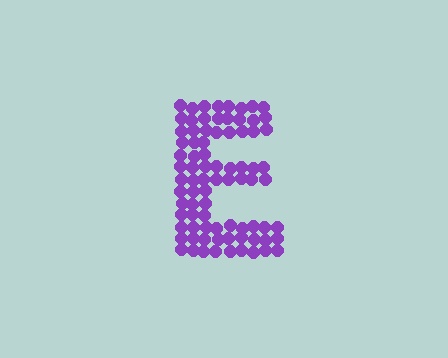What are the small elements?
The small elements are circles.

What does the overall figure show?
The overall figure shows the letter E.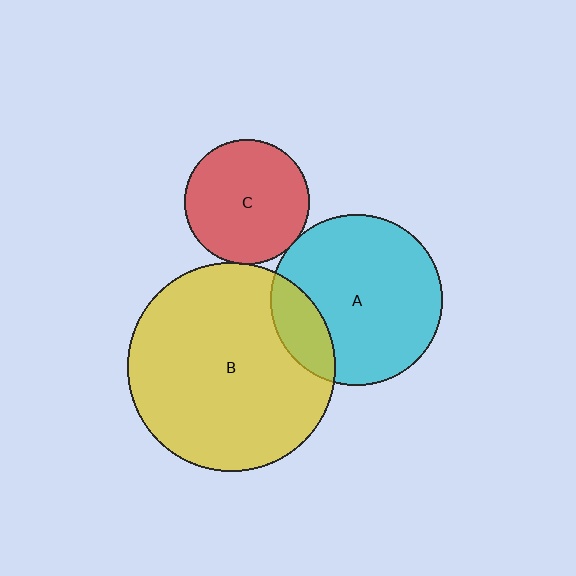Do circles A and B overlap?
Yes.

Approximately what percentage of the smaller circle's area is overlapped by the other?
Approximately 20%.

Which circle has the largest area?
Circle B (yellow).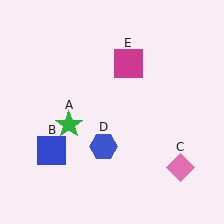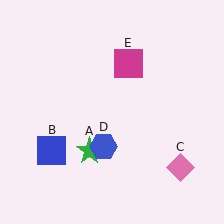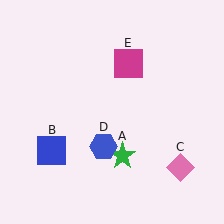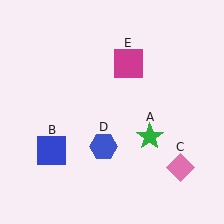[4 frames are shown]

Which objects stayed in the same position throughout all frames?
Blue square (object B) and pink diamond (object C) and blue hexagon (object D) and magenta square (object E) remained stationary.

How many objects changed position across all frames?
1 object changed position: green star (object A).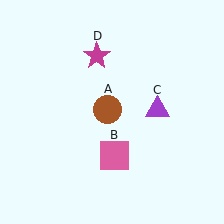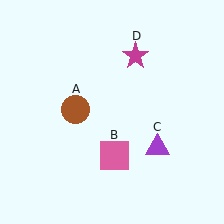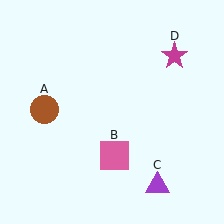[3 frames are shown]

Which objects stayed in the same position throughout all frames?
Pink square (object B) remained stationary.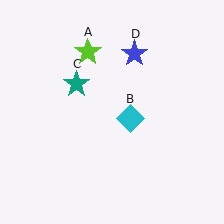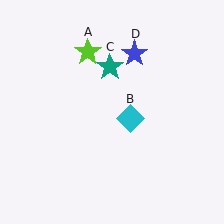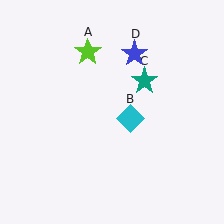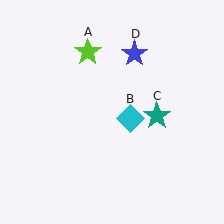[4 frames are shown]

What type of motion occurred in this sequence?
The teal star (object C) rotated clockwise around the center of the scene.